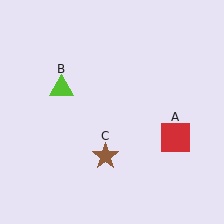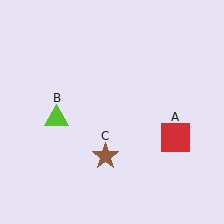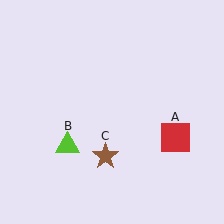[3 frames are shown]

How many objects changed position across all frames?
1 object changed position: lime triangle (object B).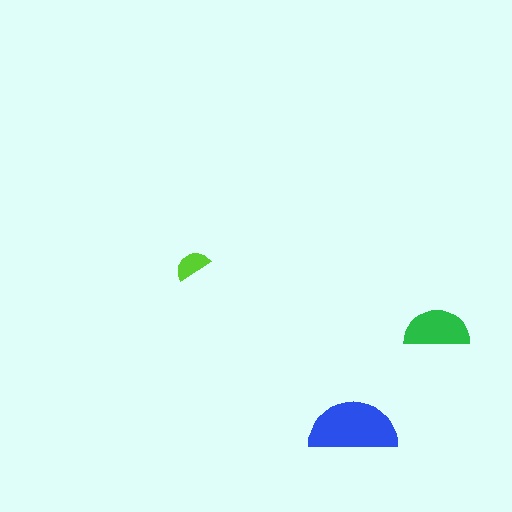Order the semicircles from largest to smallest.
the blue one, the green one, the lime one.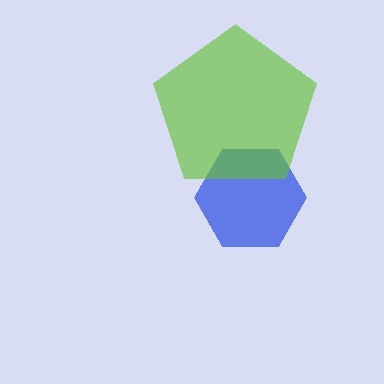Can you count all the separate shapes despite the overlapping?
Yes, there are 2 separate shapes.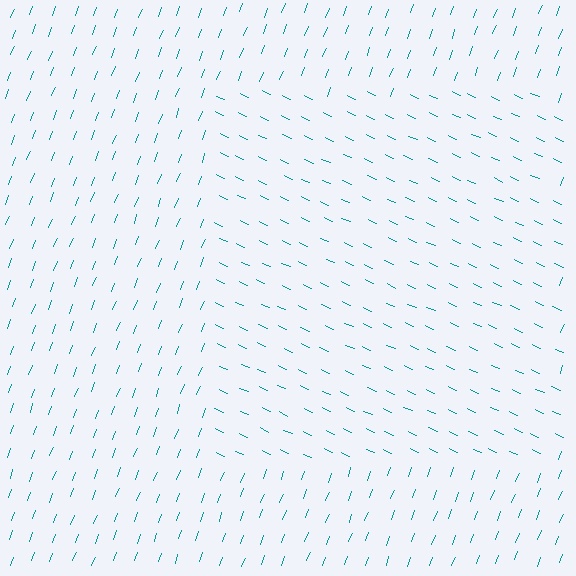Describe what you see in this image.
The image is filled with small teal line segments. A rectangle region in the image has lines oriented differently from the surrounding lines, creating a visible texture boundary.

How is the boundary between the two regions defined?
The boundary is defined purely by a change in line orientation (approximately 86 degrees difference). All lines are the same color and thickness.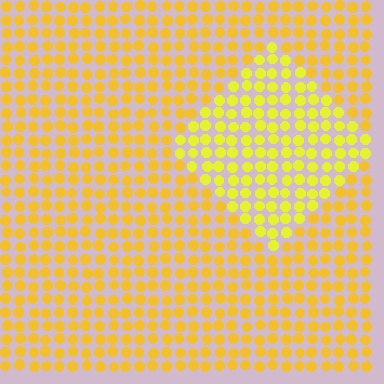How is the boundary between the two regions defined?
The boundary is defined purely by a slight shift in hue (about 19 degrees). Spacing, size, and orientation are identical on both sides.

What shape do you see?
I see a diamond.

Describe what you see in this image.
The image is filled with small yellow elements in a uniform arrangement. A diamond-shaped region is visible where the elements are tinted to a slightly different hue, forming a subtle color boundary.